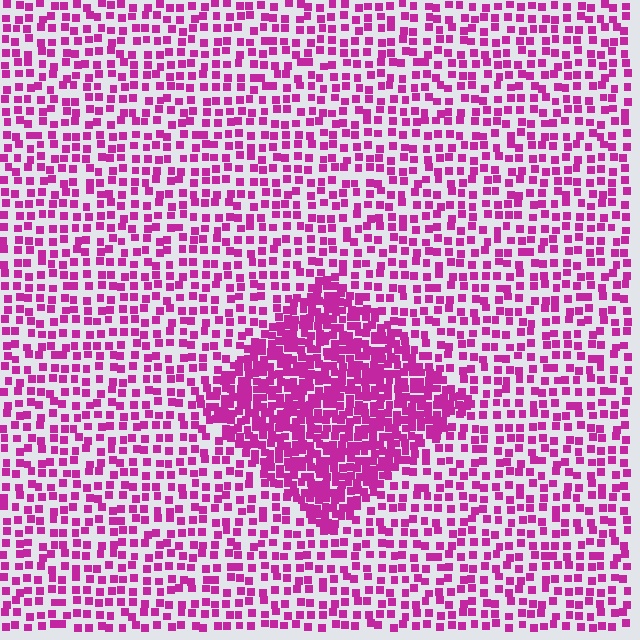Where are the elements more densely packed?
The elements are more densely packed inside the diamond boundary.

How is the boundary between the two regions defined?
The boundary is defined by a change in element density (approximately 2.2x ratio). All elements are the same color, size, and shape.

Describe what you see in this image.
The image contains small magenta elements arranged at two different densities. A diamond-shaped region is visible where the elements are more densely packed than the surrounding area.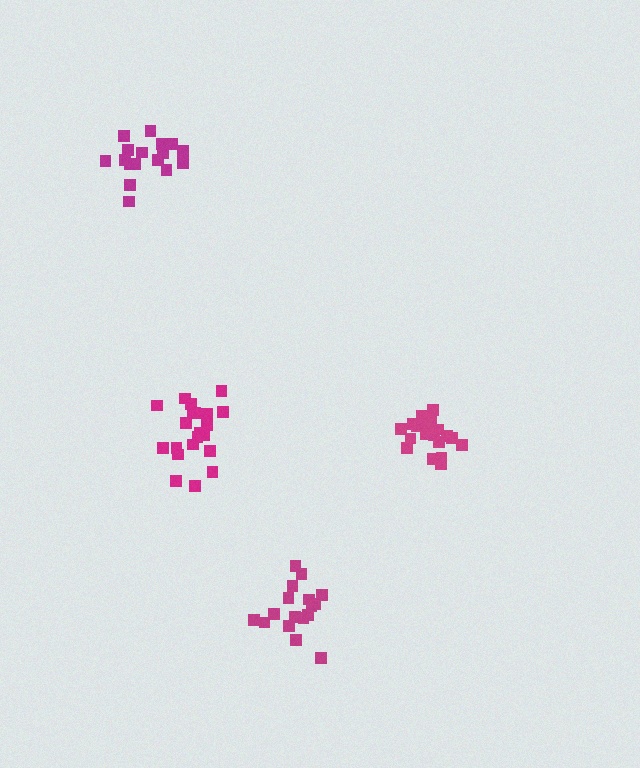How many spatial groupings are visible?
There are 4 spatial groupings.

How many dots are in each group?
Group 1: 21 dots, Group 2: 20 dots, Group 3: 17 dots, Group 4: 17 dots (75 total).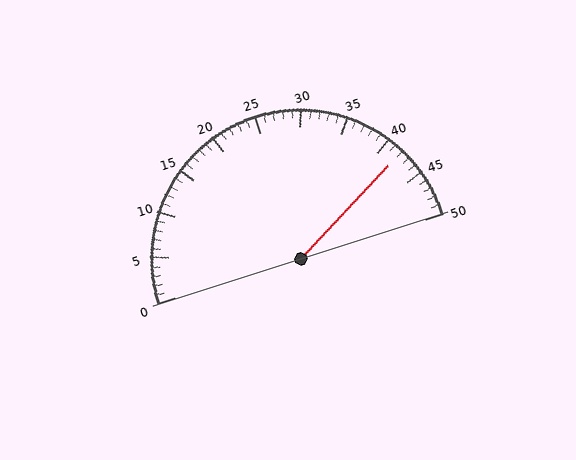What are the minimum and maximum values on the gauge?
The gauge ranges from 0 to 50.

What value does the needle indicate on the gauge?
The needle indicates approximately 42.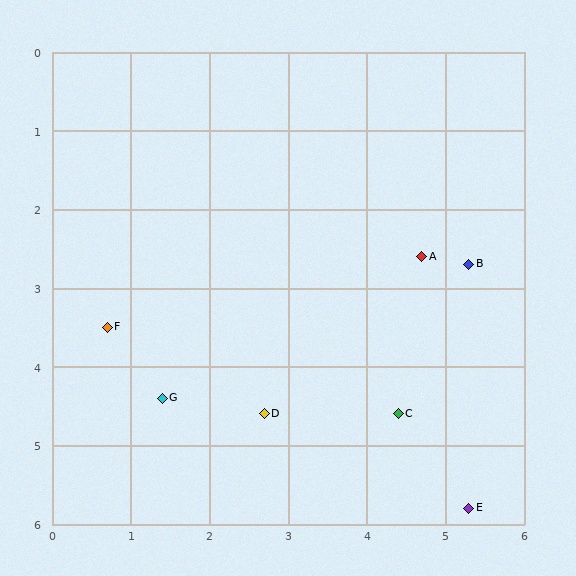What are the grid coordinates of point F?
Point F is at approximately (0.7, 3.5).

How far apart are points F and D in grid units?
Points F and D are about 2.3 grid units apart.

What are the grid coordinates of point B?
Point B is at approximately (5.3, 2.7).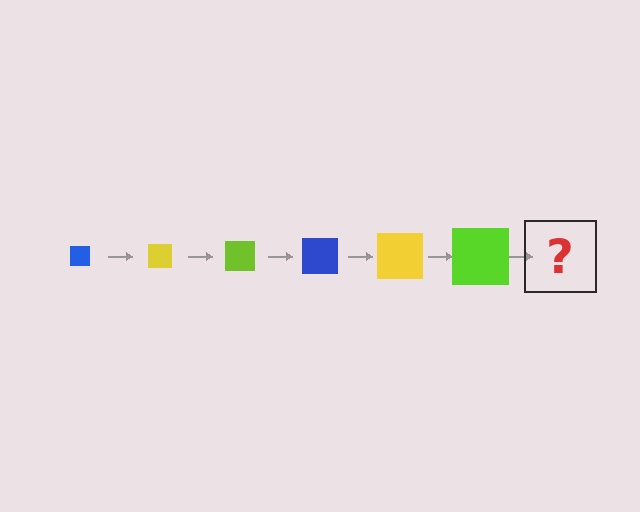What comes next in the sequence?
The next element should be a blue square, larger than the previous one.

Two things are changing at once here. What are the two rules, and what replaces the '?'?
The two rules are that the square grows larger each step and the color cycles through blue, yellow, and lime. The '?' should be a blue square, larger than the previous one.